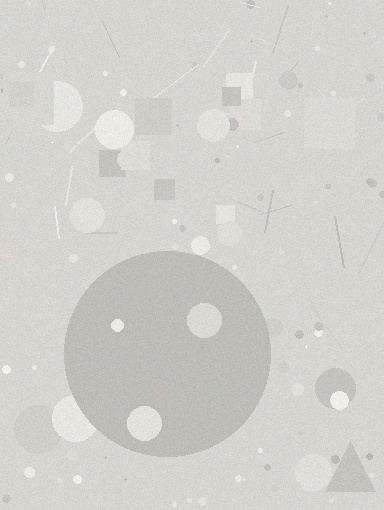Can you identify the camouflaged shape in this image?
The camouflaged shape is a circle.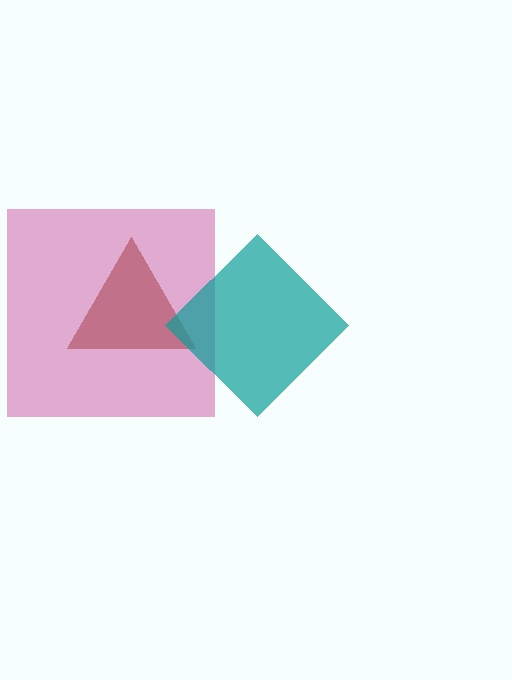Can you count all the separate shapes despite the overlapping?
Yes, there are 3 separate shapes.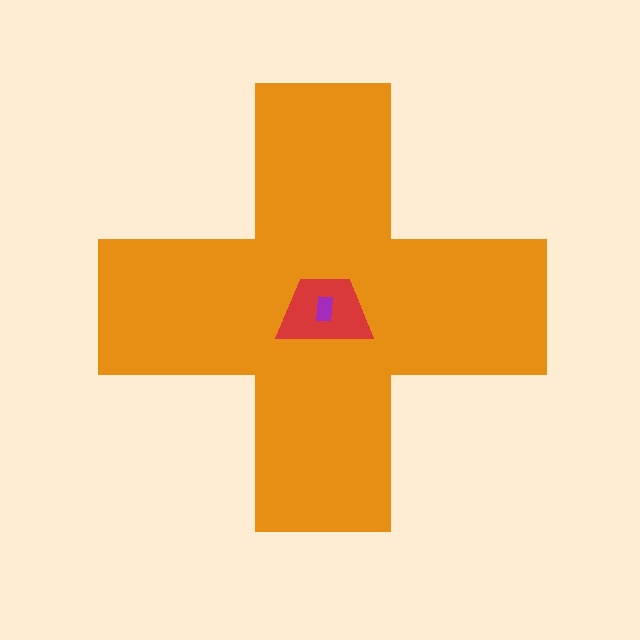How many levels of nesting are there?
3.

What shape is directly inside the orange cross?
The red trapezoid.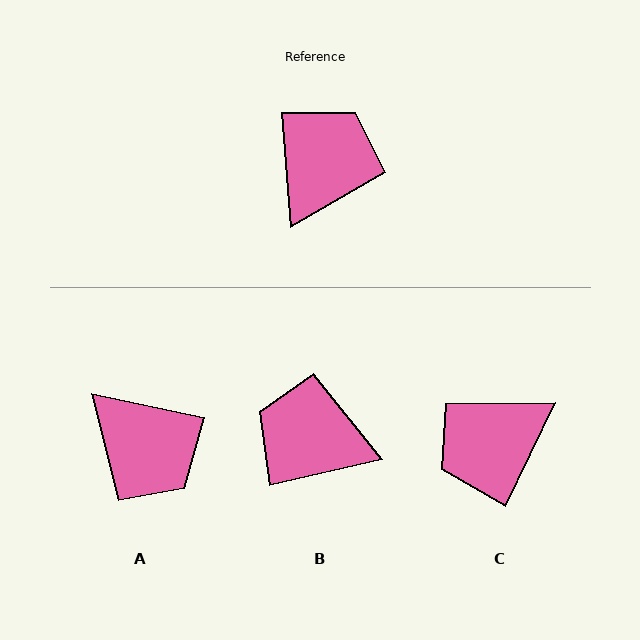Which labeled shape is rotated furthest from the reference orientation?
C, about 150 degrees away.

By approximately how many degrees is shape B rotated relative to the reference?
Approximately 99 degrees counter-clockwise.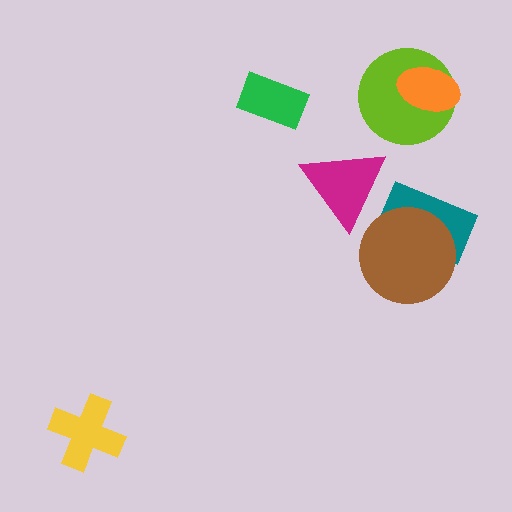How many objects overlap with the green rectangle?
0 objects overlap with the green rectangle.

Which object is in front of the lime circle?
The orange ellipse is in front of the lime circle.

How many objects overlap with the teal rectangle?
1 object overlaps with the teal rectangle.